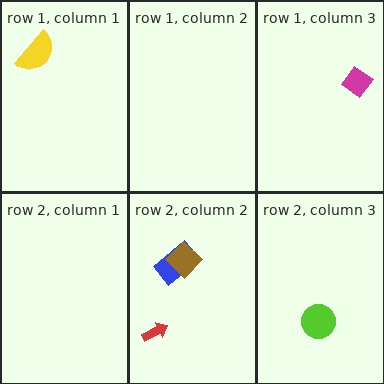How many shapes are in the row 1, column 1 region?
1.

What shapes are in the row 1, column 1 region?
The yellow semicircle.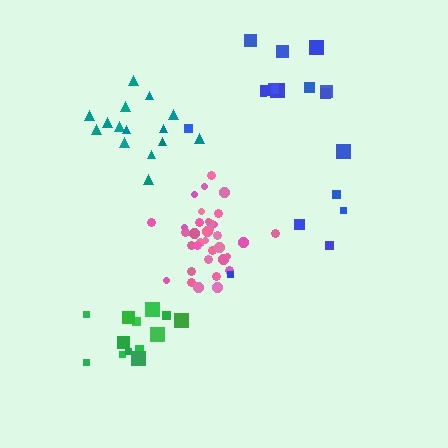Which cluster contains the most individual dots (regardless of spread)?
Pink (35).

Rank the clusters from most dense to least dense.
pink, green, teal, blue.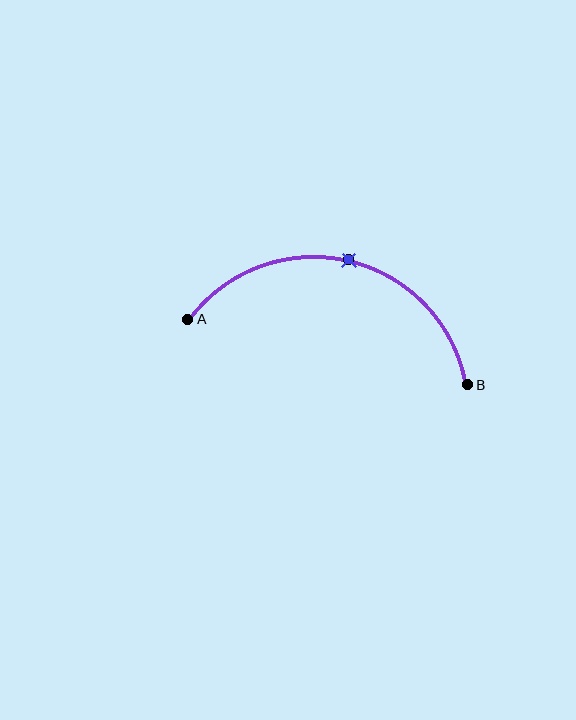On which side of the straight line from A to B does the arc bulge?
The arc bulges above the straight line connecting A and B.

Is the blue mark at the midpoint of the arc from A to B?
Yes. The blue mark lies on the arc at equal arc-length from both A and B — it is the arc midpoint.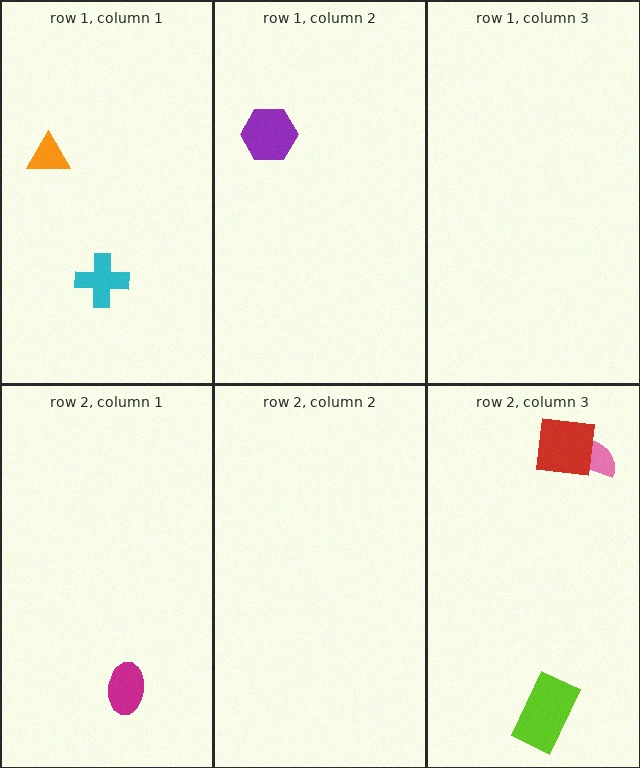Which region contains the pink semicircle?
The row 2, column 3 region.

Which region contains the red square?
The row 2, column 3 region.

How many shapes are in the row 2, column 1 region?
1.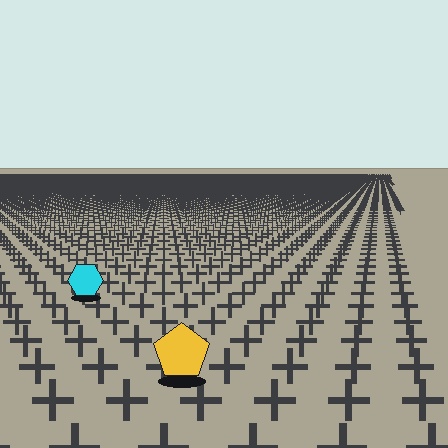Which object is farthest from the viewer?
The cyan hexagon is farthest from the viewer. It appears smaller and the ground texture around it is denser.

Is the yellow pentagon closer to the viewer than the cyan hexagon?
Yes. The yellow pentagon is closer — you can tell from the texture gradient: the ground texture is coarser near it.